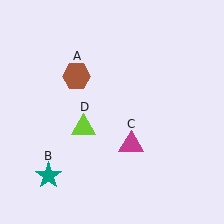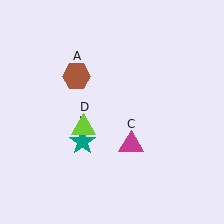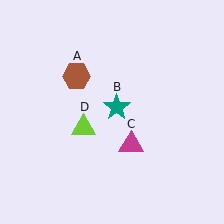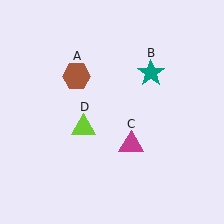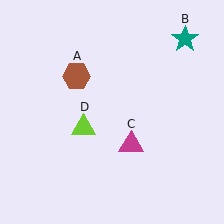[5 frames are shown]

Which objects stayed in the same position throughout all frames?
Brown hexagon (object A) and magenta triangle (object C) and lime triangle (object D) remained stationary.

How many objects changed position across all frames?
1 object changed position: teal star (object B).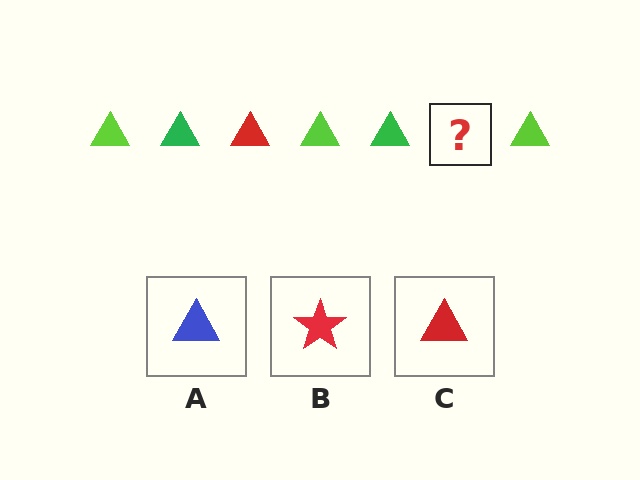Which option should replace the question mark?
Option C.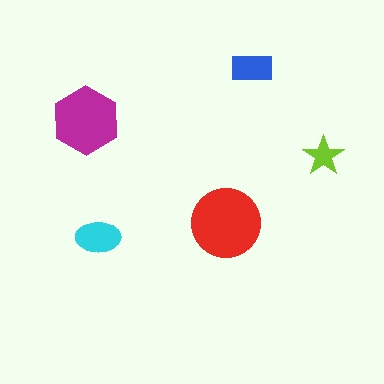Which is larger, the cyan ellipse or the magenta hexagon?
The magenta hexagon.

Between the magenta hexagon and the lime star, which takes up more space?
The magenta hexagon.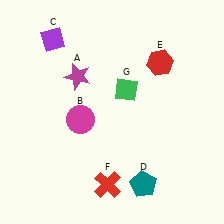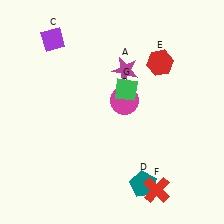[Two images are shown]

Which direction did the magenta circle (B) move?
The magenta circle (B) moved right.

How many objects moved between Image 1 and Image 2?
3 objects moved between the two images.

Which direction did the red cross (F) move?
The red cross (F) moved right.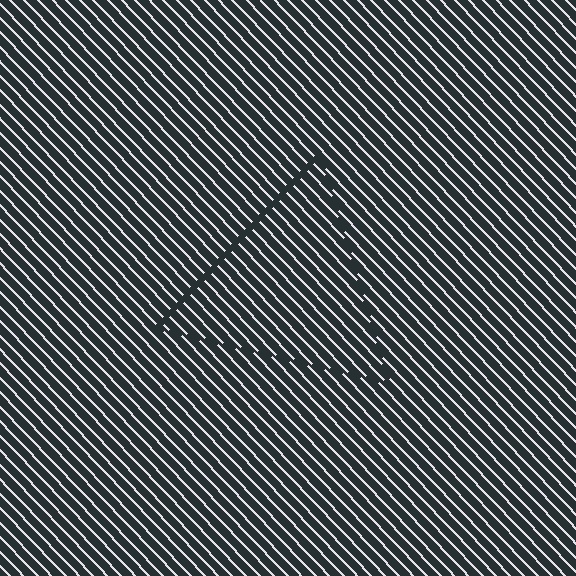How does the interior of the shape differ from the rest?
The interior of the shape contains the same grating, shifted by half a period — the contour is defined by the phase discontinuity where line-ends from the inner and outer gratings abut.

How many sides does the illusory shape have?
3 sides — the line-ends trace a triangle.